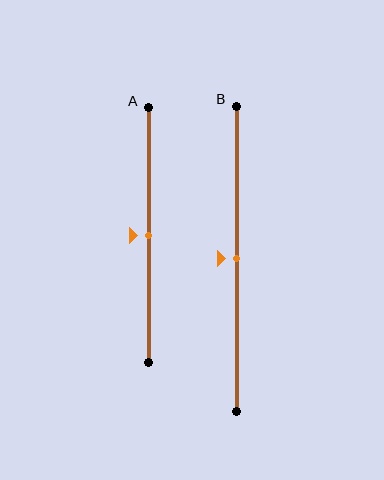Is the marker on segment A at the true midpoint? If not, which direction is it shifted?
Yes, the marker on segment A is at the true midpoint.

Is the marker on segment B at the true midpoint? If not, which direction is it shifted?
Yes, the marker on segment B is at the true midpoint.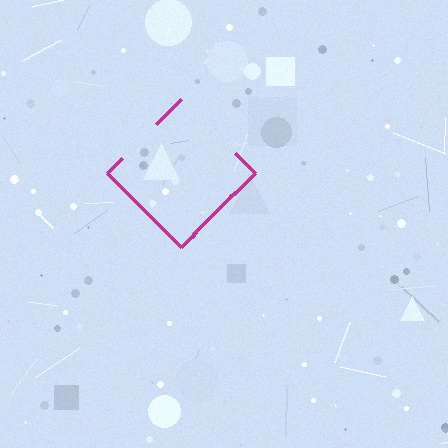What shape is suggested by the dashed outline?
The dashed outline suggests a diamond.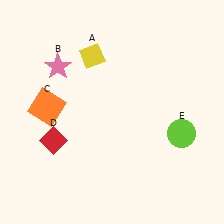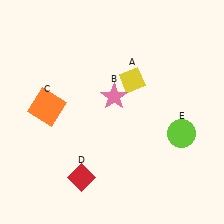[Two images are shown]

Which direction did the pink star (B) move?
The pink star (B) moved right.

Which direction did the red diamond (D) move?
The red diamond (D) moved down.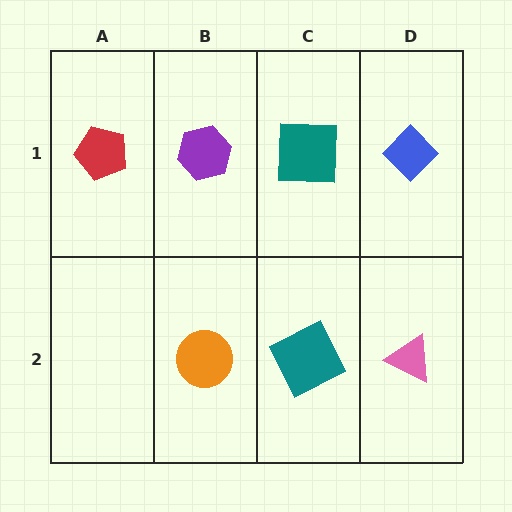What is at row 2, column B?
An orange circle.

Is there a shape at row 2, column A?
No, that cell is empty.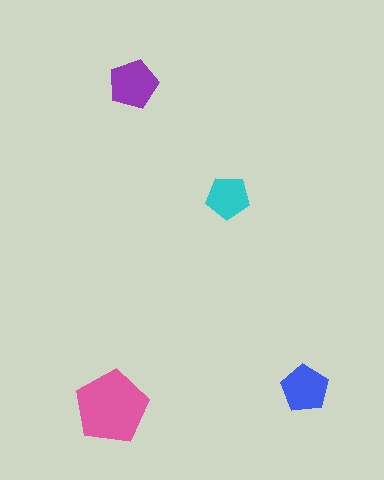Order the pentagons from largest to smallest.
the pink one, the purple one, the blue one, the cyan one.